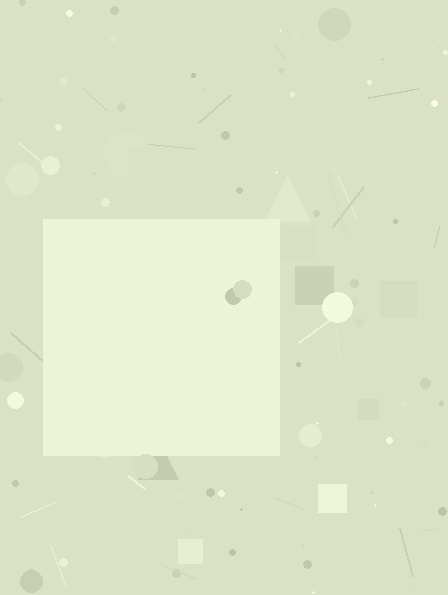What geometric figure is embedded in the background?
A square is embedded in the background.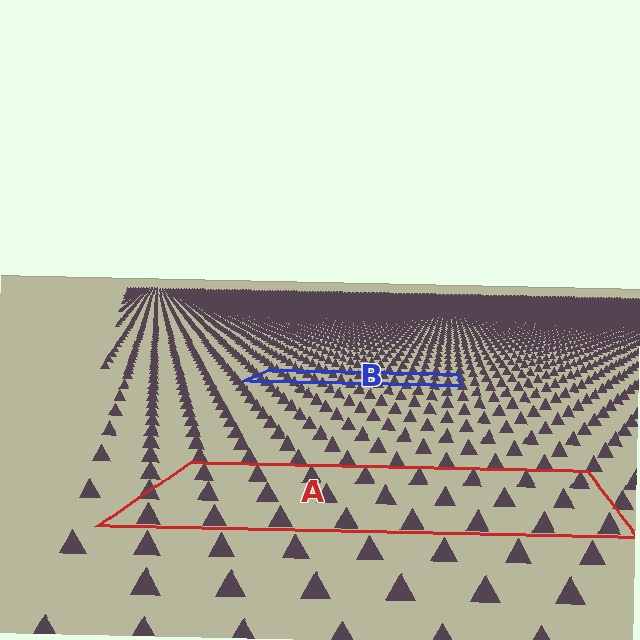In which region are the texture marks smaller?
The texture marks are smaller in region B, because it is farther away.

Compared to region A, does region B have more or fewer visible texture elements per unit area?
Region B has more texture elements per unit area — they are packed more densely because it is farther away.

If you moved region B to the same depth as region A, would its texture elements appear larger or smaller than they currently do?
They would appear larger. At a closer depth, the same texture elements are projected at a bigger on-screen size.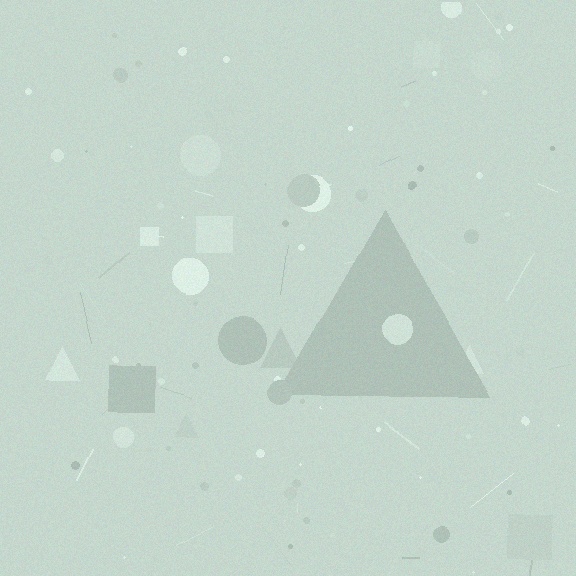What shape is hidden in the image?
A triangle is hidden in the image.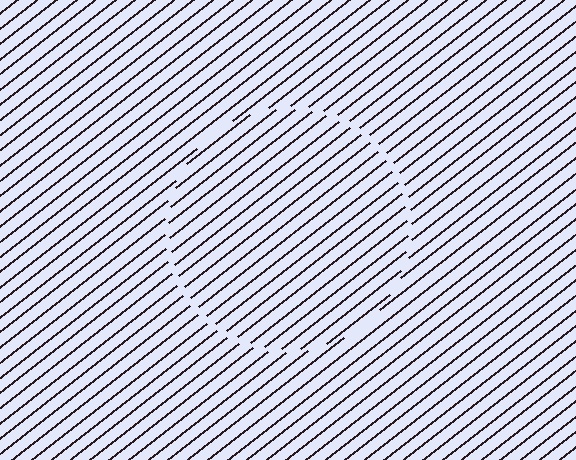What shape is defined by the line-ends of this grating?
An illusory circle. The interior of the shape contains the same grating, shifted by half a period — the contour is defined by the phase discontinuity where line-ends from the inner and outer gratings abut.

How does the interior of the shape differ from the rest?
The interior of the shape contains the same grating, shifted by half a period — the contour is defined by the phase discontinuity where line-ends from the inner and outer gratings abut.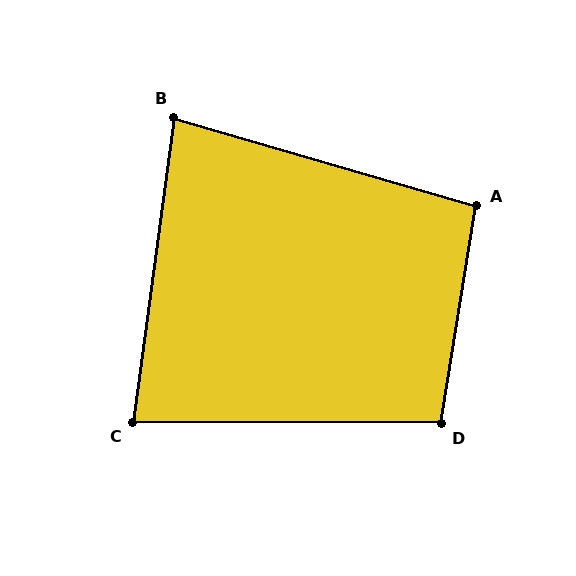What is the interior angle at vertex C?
Approximately 83 degrees (acute).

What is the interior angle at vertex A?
Approximately 97 degrees (obtuse).